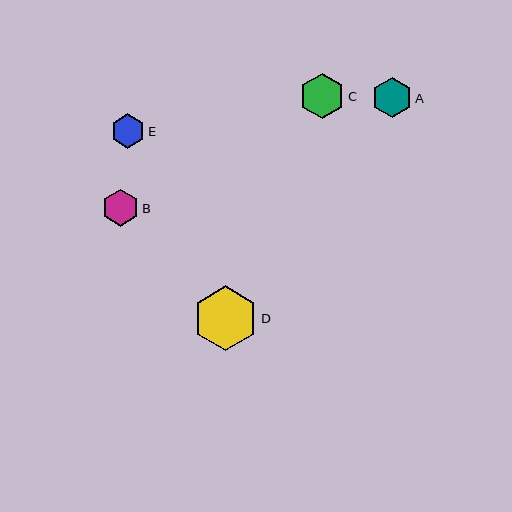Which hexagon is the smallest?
Hexagon E is the smallest with a size of approximately 34 pixels.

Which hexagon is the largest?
Hexagon D is the largest with a size of approximately 65 pixels.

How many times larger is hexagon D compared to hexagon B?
Hexagon D is approximately 1.8 times the size of hexagon B.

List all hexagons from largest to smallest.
From largest to smallest: D, C, A, B, E.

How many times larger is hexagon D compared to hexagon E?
Hexagon D is approximately 1.9 times the size of hexagon E.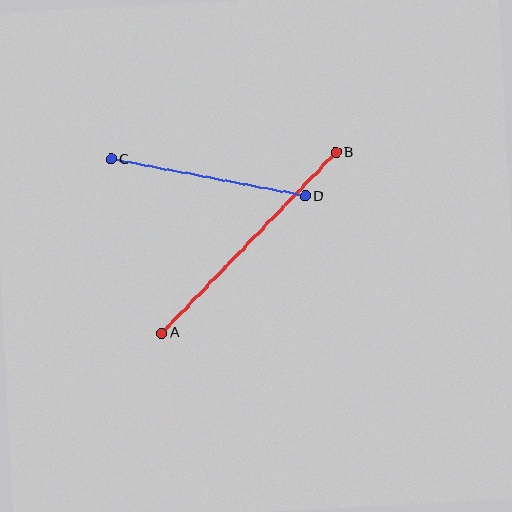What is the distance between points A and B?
The distance is approximately 251 pixels.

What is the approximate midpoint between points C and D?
The midpoint is at approximately (208, 178) pixels.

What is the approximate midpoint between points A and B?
The midpoint is at approximately (249, 243) pixels.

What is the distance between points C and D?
The distance is approximately 197 pixels.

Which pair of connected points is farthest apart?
Points A and B are farthest apart.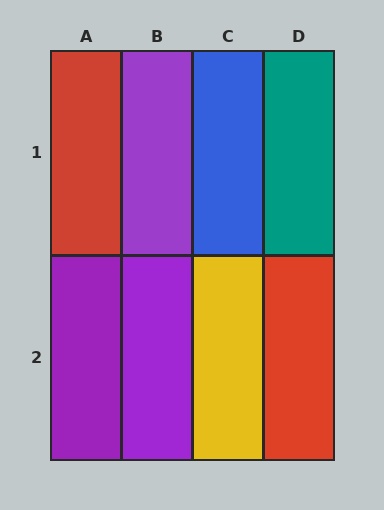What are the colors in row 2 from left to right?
Purple, purple, yellow, red.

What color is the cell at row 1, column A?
Red.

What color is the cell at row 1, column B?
Purple.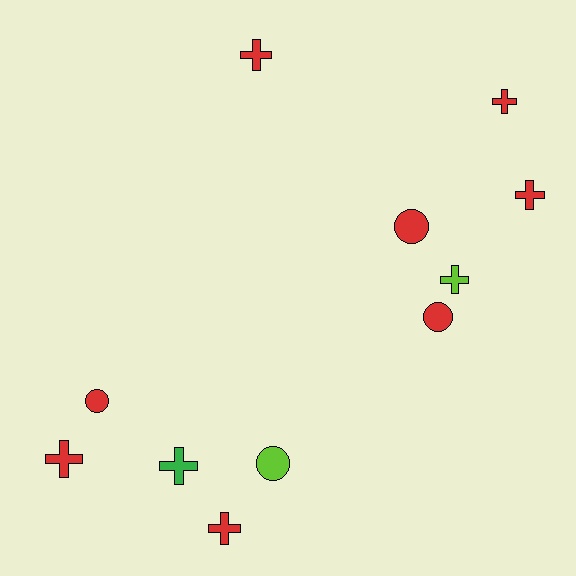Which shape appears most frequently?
Cross, with 7 objects.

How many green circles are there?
There are no green circles.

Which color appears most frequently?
Red, with 8 objects.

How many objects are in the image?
There are 11 objects.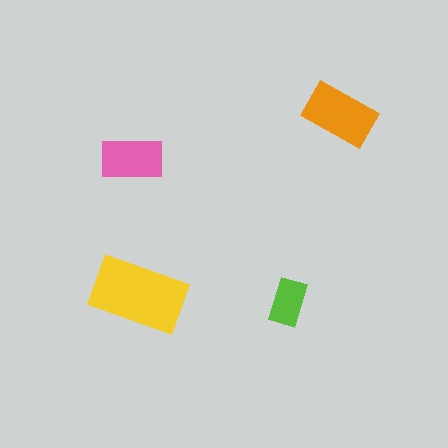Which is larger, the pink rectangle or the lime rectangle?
The pink one.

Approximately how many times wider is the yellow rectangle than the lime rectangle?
About 2 times wider.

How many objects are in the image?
There are 4 objects in the image.